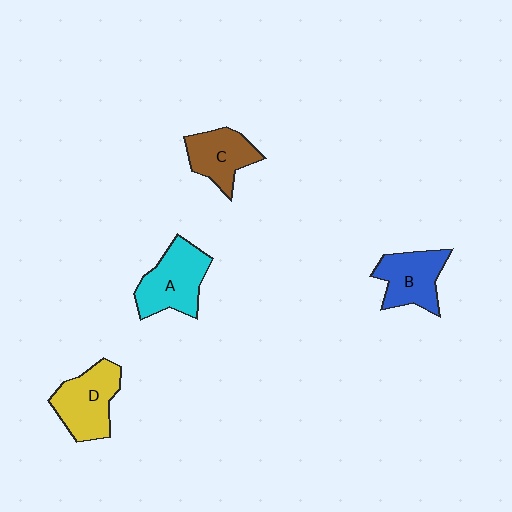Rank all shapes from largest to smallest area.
From largest to smallest: A (cyan), D (yellow), B (blue), C (brown).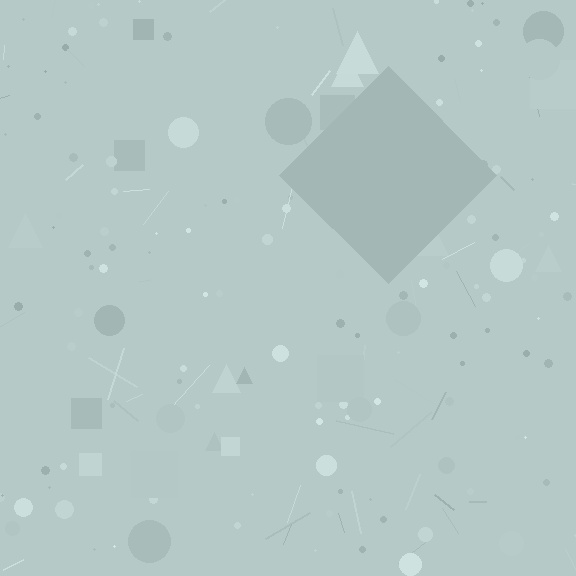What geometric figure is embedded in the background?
A diamond is embedded in the background.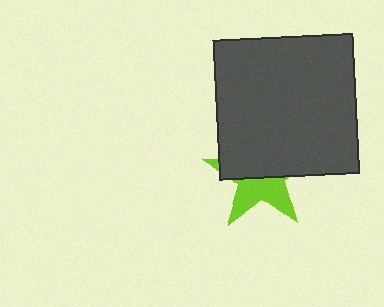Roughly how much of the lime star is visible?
A small part of it is visible (roughly 44%).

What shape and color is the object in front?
The object in front is a dark gray square.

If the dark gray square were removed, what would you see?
You would see the complete lime star.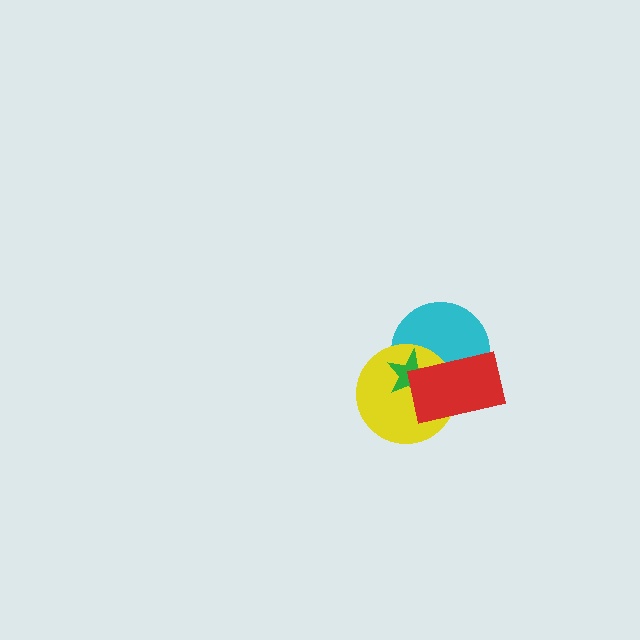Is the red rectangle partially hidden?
No, no other shape covers it.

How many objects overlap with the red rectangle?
3 objects overlap with the red rectangle.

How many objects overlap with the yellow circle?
3 objects overlap with the yellow circle.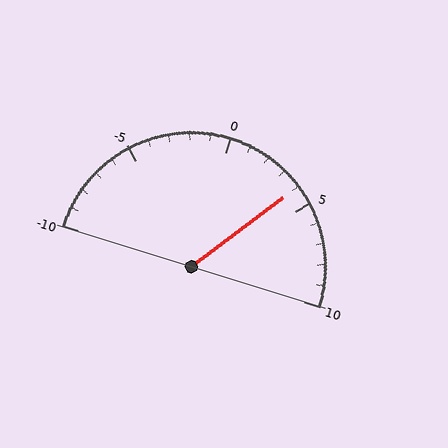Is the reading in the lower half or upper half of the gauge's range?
The reading is in the upper half of the range (-10 to 10).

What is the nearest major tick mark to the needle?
The nearest major tick mark is 5.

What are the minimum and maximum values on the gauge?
The gauge ranges from -10 to 10.